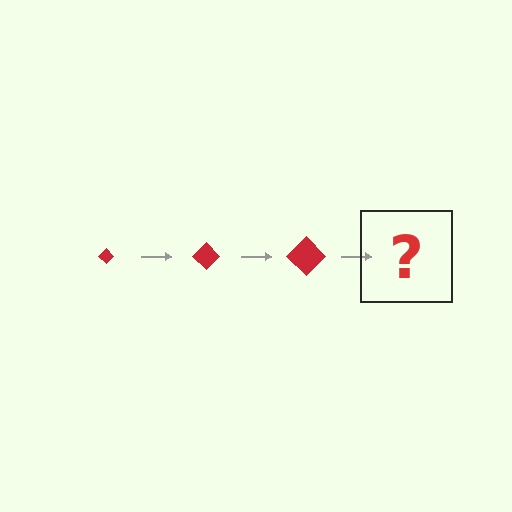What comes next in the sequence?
The next element should be a red diamond, larger than the previous one.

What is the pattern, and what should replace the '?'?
The pattern is that the diamond gets progressively larger each step. The '?' should be a red diamond, larger than the previous one.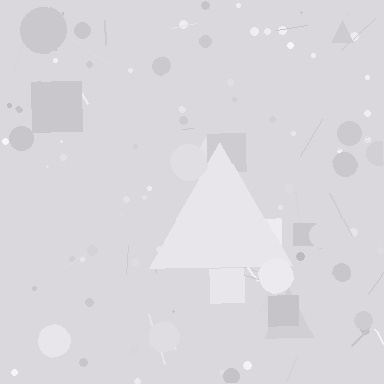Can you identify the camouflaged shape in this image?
The camouflaged shape is a triangle.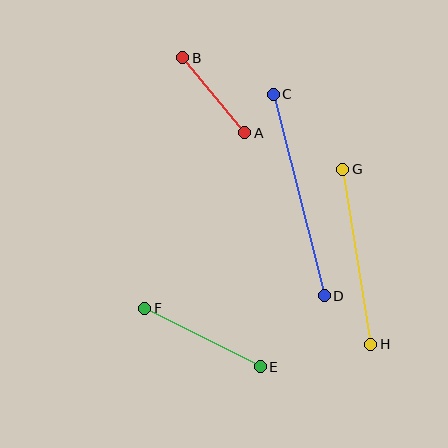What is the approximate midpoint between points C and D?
The midpoint is at approximately (299, 195) pixels.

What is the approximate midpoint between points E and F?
The midpoint is at approximately (202, 338) pixels.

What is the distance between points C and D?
The distance is approximately 208 pixels.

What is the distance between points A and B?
The distance is approximately 97 pixels.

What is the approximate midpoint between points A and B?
The midpoint is at approximately (214, 95) pixels.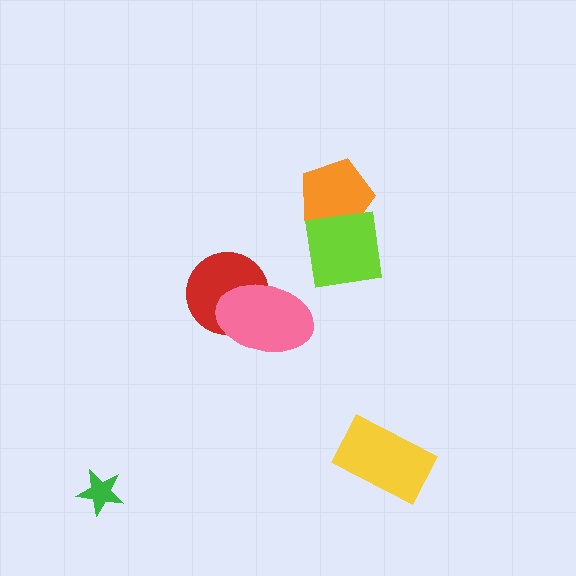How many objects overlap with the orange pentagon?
1 object overlaps with the orange pentagon.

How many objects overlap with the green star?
0 objects overlap with the green star.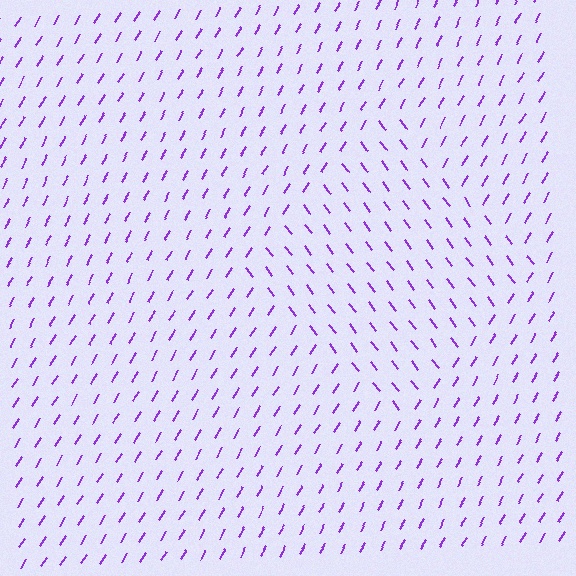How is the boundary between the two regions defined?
The boundary is defined purely by a change in line orientation (approximately 69 degrees difference). All lines are the same color and thickness.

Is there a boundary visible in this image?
Yes, there is a texture boundary formed by a change in line orientation.